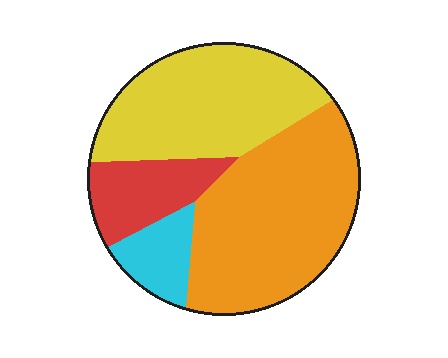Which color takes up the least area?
Cyan, at roughly 10%.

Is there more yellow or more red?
Yellow.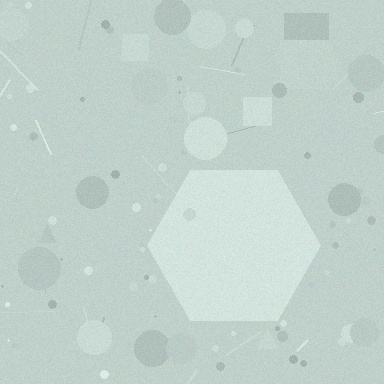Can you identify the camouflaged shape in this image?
The camouflaged shape is a hexagon.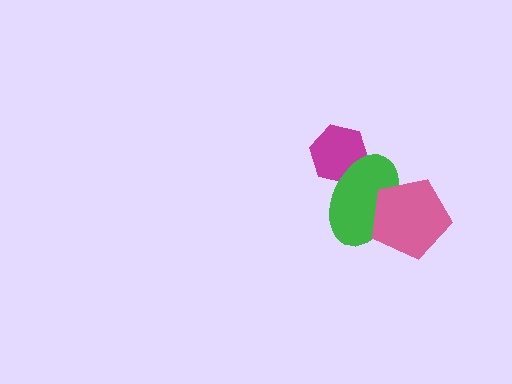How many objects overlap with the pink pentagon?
1 object overlaps with the pink pentagon.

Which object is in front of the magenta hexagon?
The green ellipse is in front of the magenta hexagon.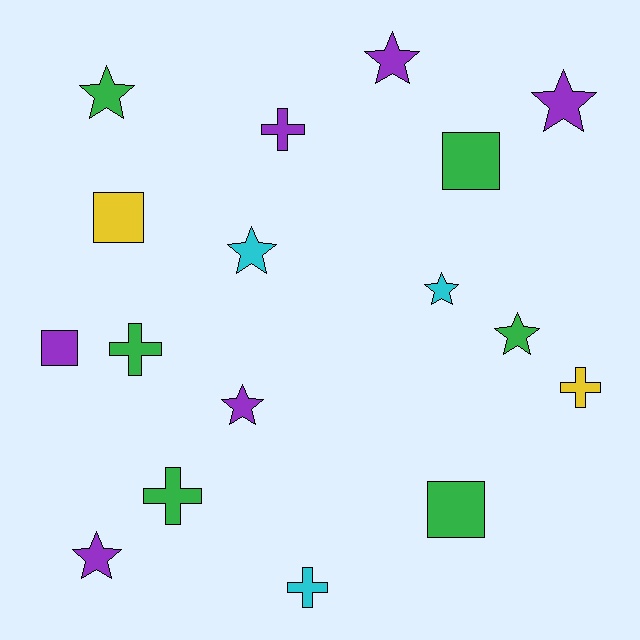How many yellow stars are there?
There are no yellow stars.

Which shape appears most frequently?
Star, with 8 objects.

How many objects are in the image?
There are 17 objects.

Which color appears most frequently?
Purple, with 6 objects.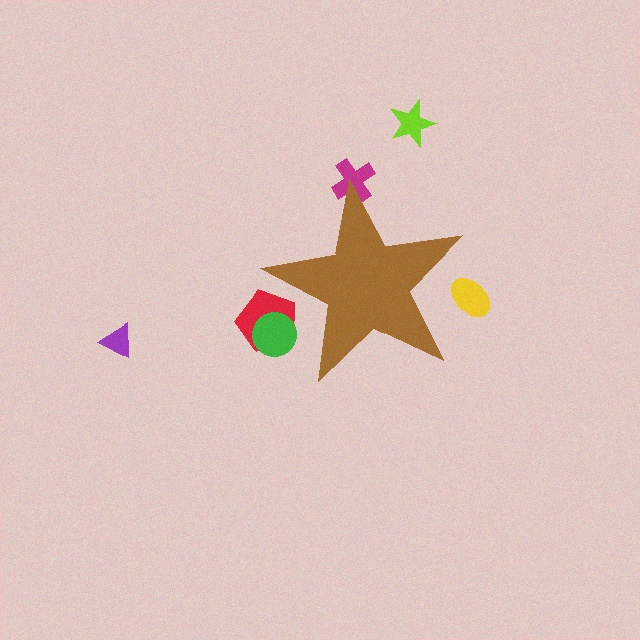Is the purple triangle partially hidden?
No, the purple triangle is fully visible.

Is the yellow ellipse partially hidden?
Yes, the yellow ellipse is partially hidden behind the brown star.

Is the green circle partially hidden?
Yes, the green circle is partially hidden behind the brown star.